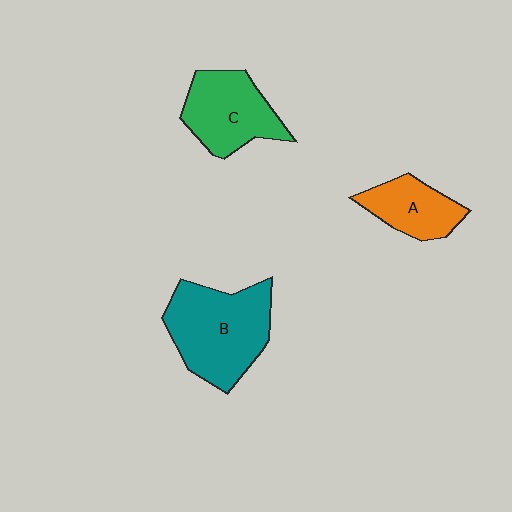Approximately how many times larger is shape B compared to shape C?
Approximately 1.4 times.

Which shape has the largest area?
Shape B (teal).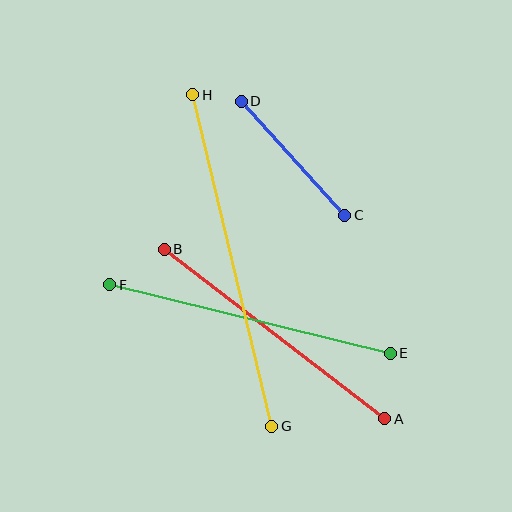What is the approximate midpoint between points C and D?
The midpoint is at approximately (293, 158) pixels.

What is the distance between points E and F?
The distance is approximately 289 pixels.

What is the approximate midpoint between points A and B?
The midpoint is at approximately (274, 334) pixels.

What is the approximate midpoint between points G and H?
The midpoint is at approximately (232, 261) pixels.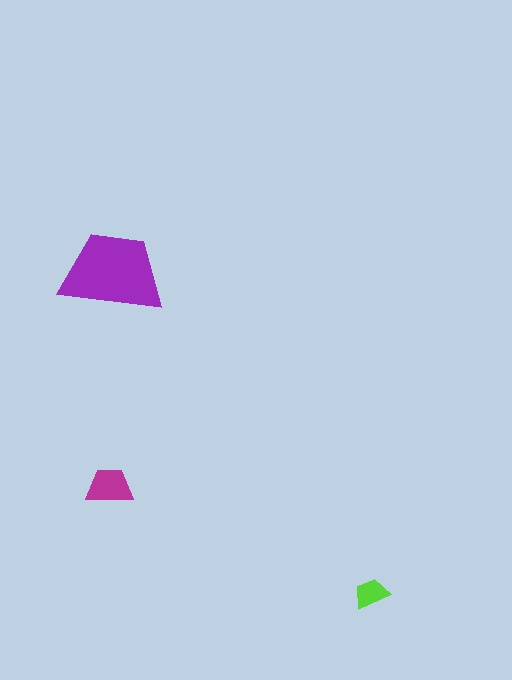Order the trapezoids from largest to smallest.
the purple one, the magenta one, the lime one.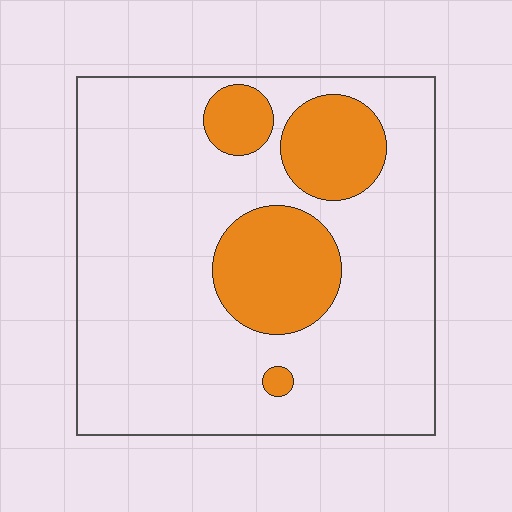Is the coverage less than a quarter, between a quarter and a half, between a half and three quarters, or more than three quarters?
Less than a quarter.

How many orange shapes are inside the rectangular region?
4.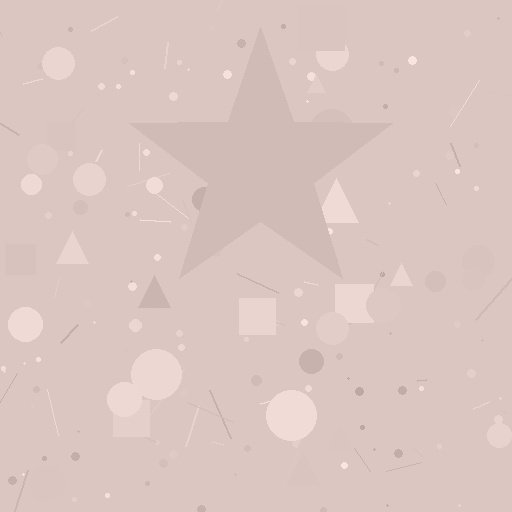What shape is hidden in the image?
A star is hidden in the image.